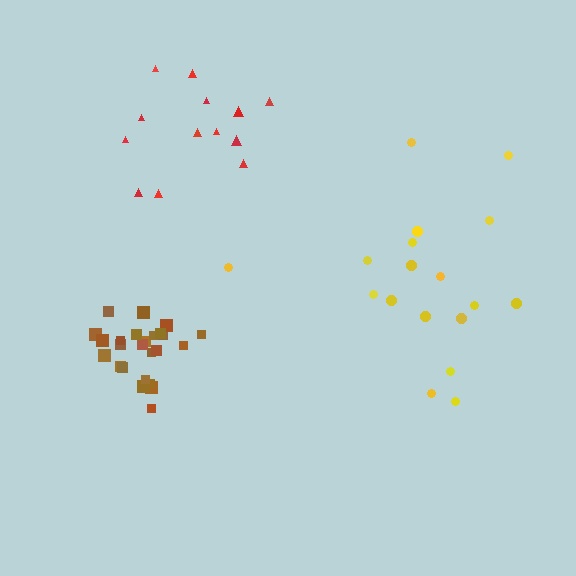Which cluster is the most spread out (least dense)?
Yellow.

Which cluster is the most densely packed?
Brown.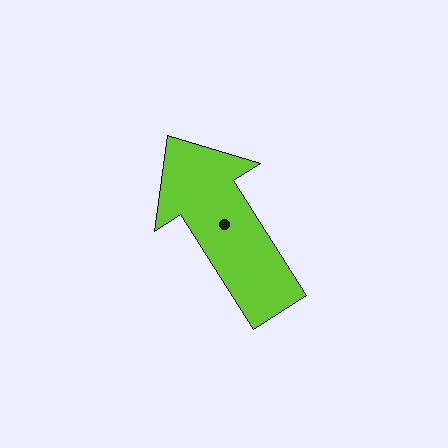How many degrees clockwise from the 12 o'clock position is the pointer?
Approximately 328 degrees.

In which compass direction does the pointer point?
Northwest.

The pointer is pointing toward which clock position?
Roughly 11 o'clock.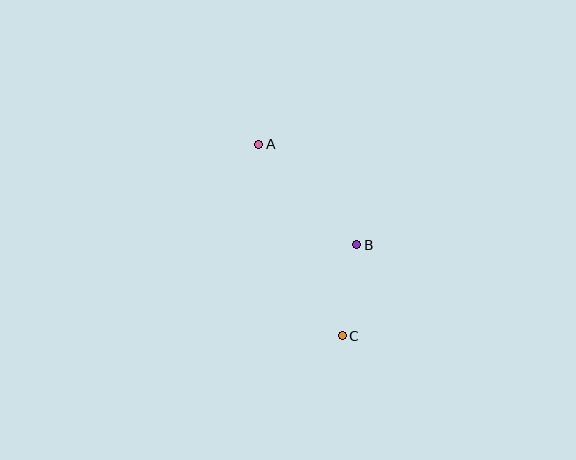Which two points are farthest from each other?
Points A and C are farthest from each other.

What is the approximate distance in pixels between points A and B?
The distance between A and B is approximately 140 pixels.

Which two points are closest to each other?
Points B and C are closest to each other.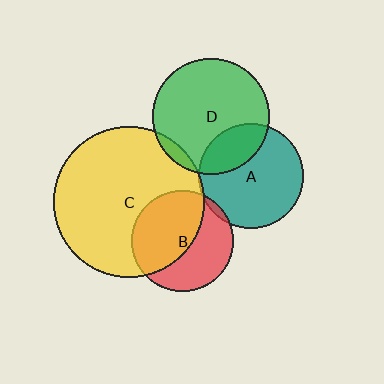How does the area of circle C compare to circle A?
Approximately 2.1 times.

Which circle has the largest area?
Circle C (yellow).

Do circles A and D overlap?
Yes.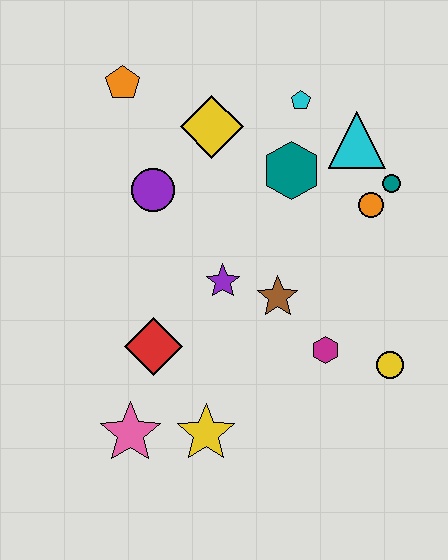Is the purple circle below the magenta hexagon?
No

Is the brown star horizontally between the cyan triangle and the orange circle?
No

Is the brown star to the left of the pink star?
No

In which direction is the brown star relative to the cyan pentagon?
The brown star is below the cyan pentagon.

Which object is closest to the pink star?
The yellow star is closest to the pink star.